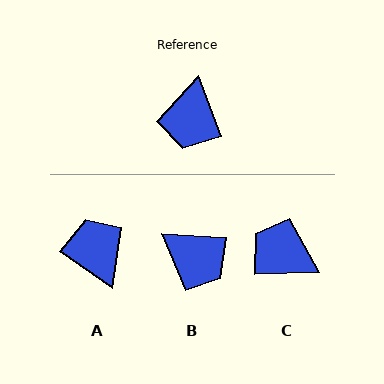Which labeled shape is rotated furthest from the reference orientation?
A, about 146 degrees away.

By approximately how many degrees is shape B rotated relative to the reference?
Approximately 64 degrees counter-clockwise.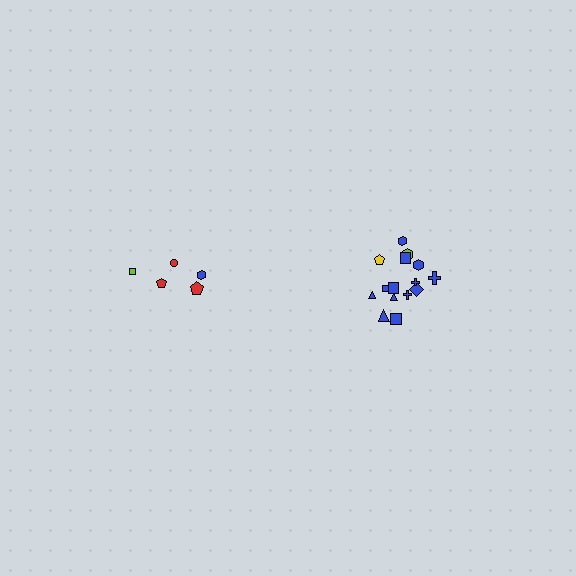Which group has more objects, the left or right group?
The right group.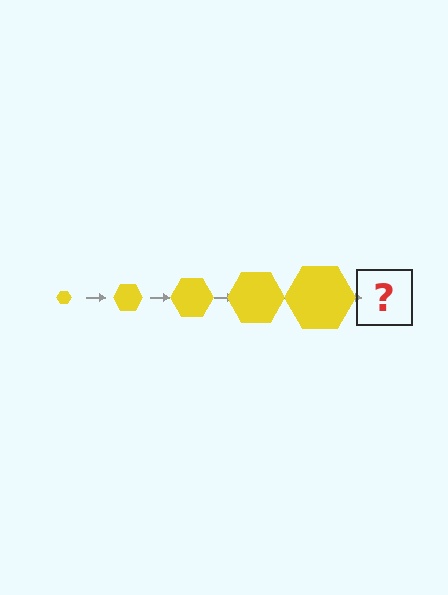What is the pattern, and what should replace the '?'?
The pattern is that the hexagon gets progressively larger each step. The '?' should be a yellow hexagon, larger than the previous one.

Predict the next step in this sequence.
The next step is a yellow hexagon, larger than the previous one.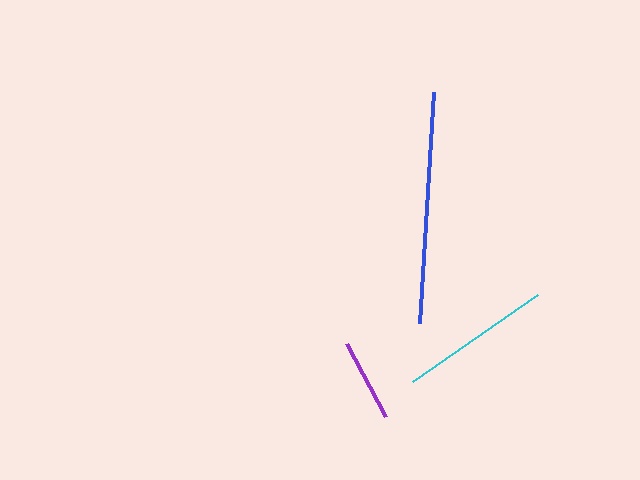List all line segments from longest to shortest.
From longest to shortest: blue, cyan, purple.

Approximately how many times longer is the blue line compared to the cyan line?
The blue line is approximately 1.5 times the length of the cyan line.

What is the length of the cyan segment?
The cyan segment is approximately 152 pixels long.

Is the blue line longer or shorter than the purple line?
The blue line is longer than the purple line.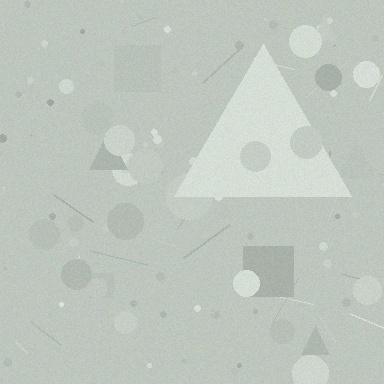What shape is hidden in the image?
A triangle is hidden in the image.